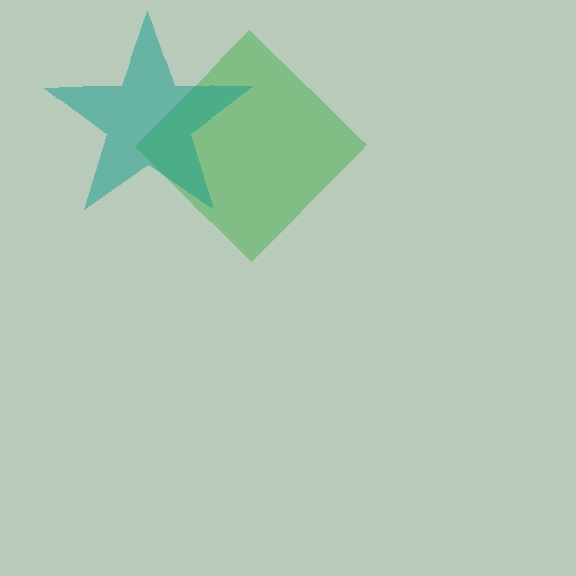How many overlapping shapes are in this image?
There are 2 overlapping shapes in the image.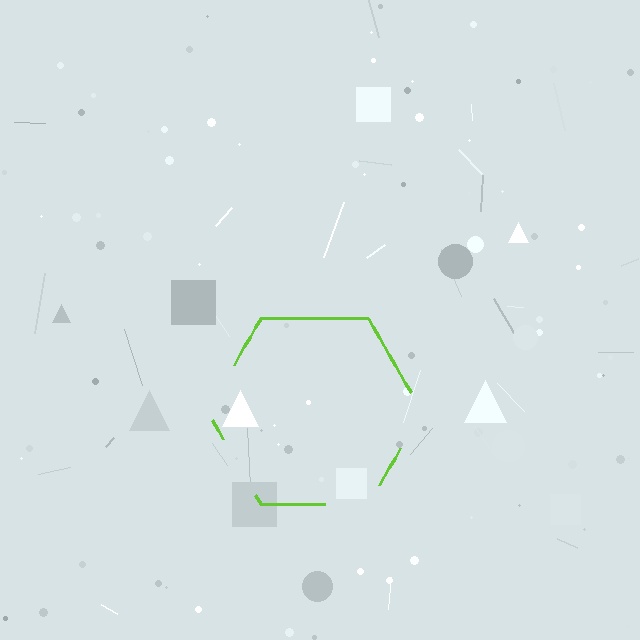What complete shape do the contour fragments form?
The contour fragments form a hexagon.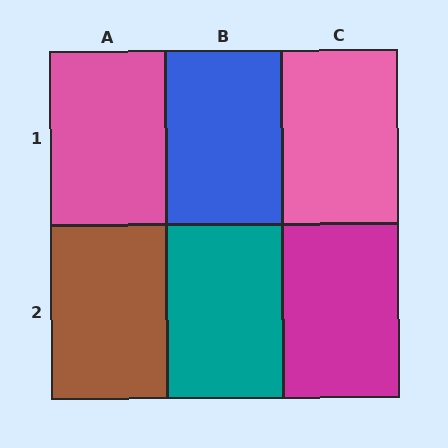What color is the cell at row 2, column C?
Magenta.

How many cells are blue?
1 cell is blue.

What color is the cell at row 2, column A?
Brown.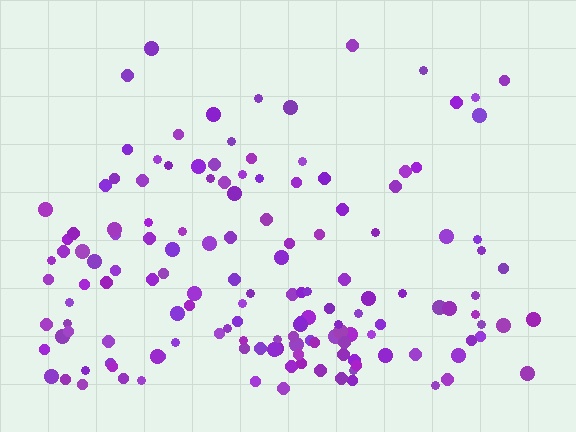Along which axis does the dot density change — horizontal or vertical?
Vertical.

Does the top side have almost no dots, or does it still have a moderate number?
Still a moderate number, just noticeably fewer than the bottom.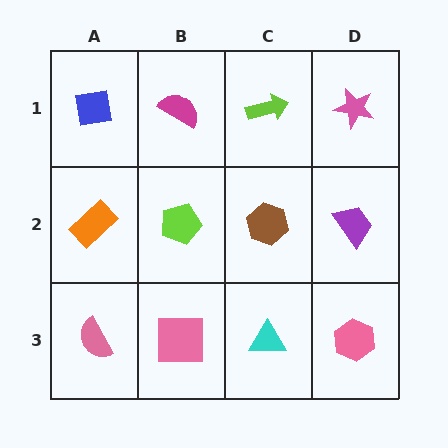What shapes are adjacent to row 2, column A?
A blue square (row 1, column A), a pink semicircle (row 3, column A), a lime pentagon (row 2, column B).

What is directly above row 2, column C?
A lime arrow.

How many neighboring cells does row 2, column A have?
3.